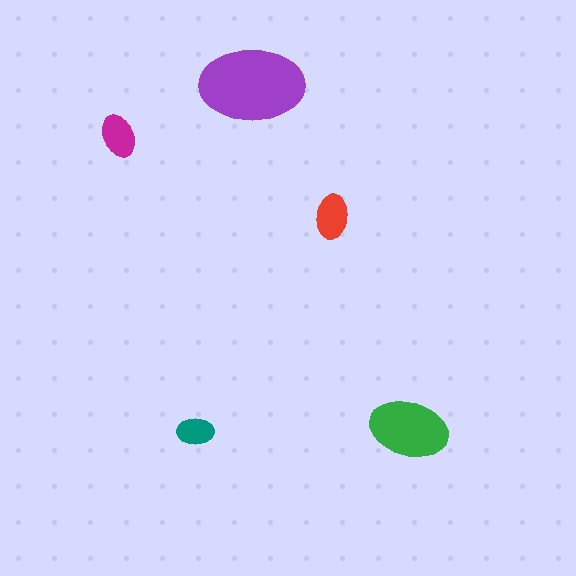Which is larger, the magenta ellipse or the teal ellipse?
The magenta one.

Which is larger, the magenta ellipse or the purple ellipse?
The purple one.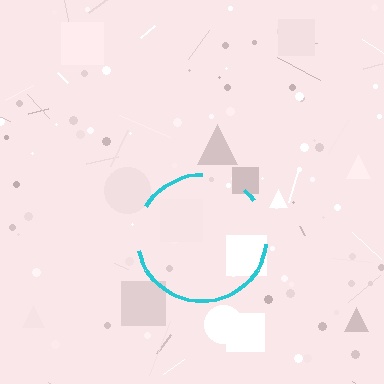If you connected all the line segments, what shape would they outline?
They would outline a circle.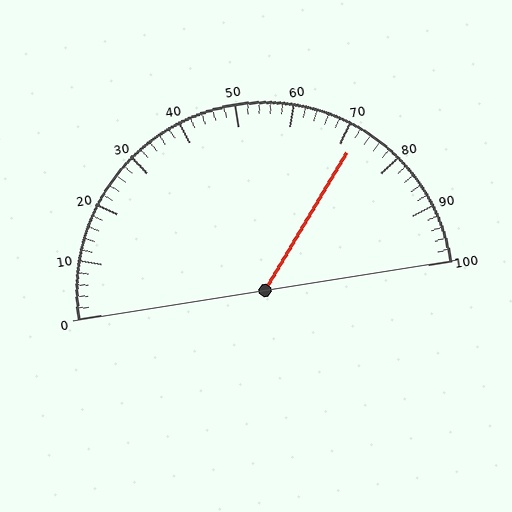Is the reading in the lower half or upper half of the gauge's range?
The reading is in the upper half of the range (0 to 100).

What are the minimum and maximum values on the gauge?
The gauge ranges from 0 to 100.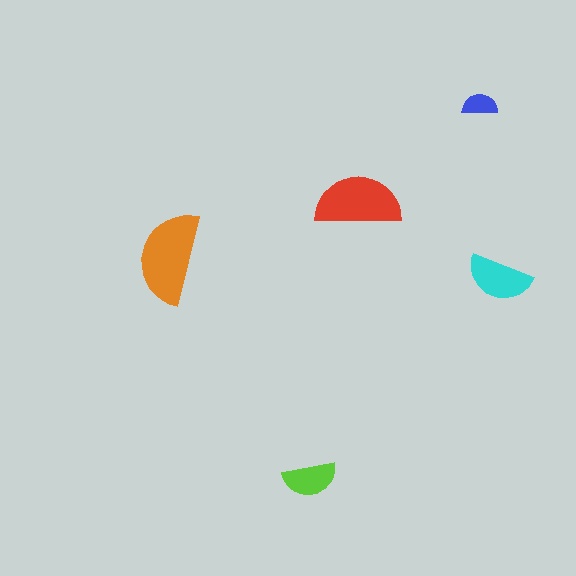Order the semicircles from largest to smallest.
the orange one, the red one, the cyan one, the lime one, the blue one.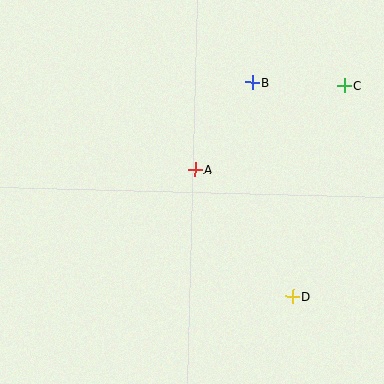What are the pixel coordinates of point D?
Point D is at (293, 296).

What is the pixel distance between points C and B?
The distance between C and B is 92 pixels.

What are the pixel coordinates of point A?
Point A is at (195, 170).